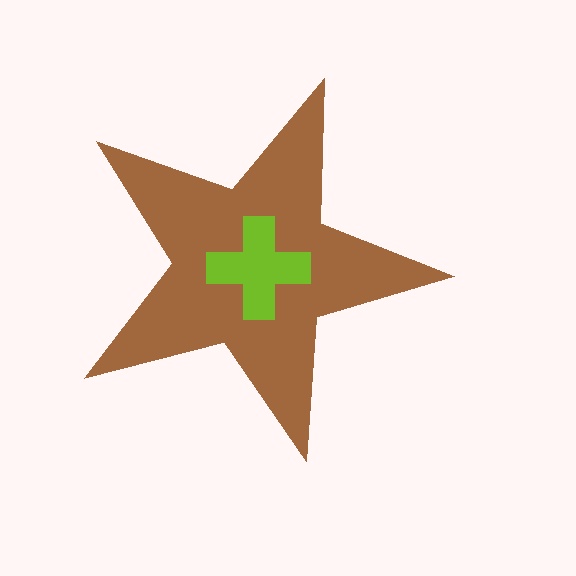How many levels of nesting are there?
2.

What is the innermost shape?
The lime cross.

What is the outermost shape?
The brown star.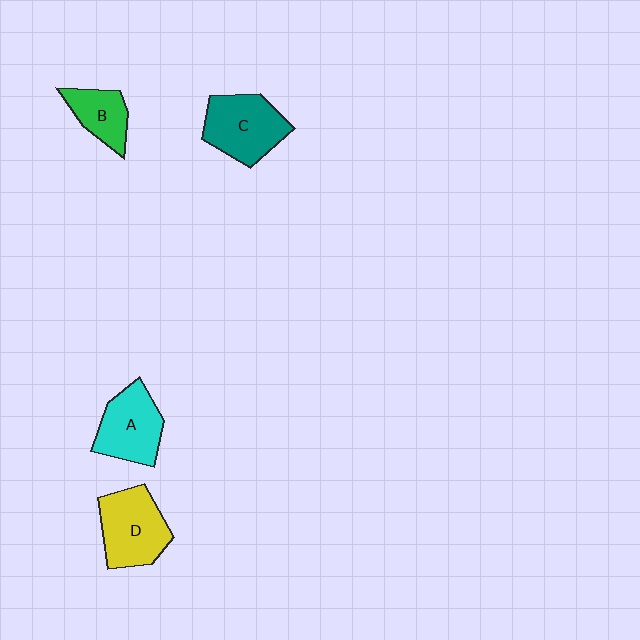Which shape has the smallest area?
Shape B (green).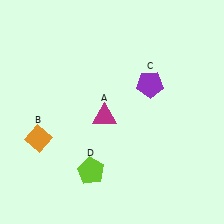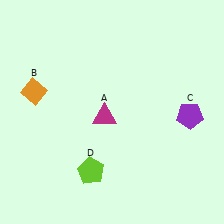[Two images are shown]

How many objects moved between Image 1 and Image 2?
2 objects moved between the two images.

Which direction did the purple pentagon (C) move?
The purple pentagon (C) moved right.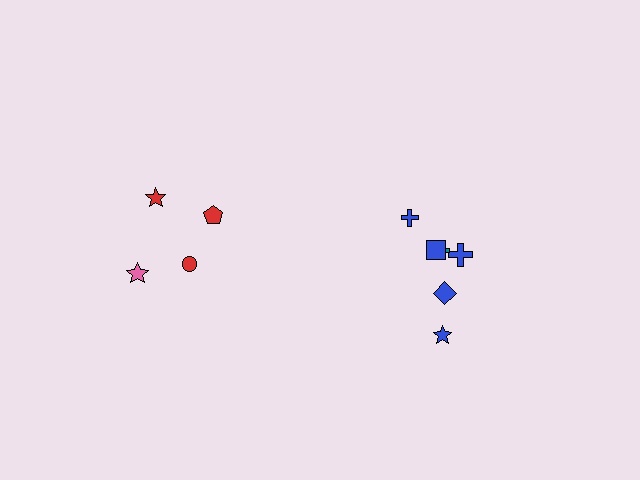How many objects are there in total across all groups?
There are 10 objects.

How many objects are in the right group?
There are 6 objects.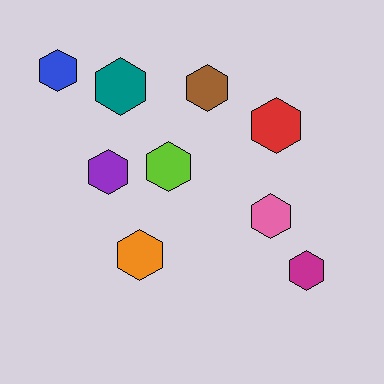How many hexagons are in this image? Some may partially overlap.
There are 9 hexagons.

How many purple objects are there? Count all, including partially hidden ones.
There is 1 purple object.